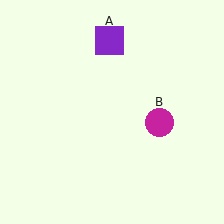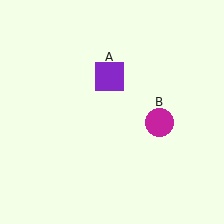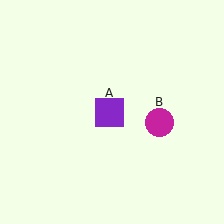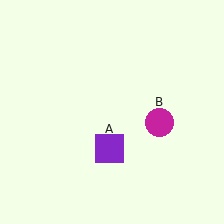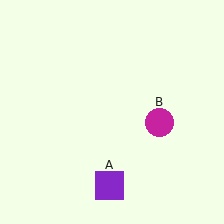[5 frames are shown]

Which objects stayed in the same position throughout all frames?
Magenta circle (object B) remained stationary.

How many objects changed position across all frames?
1 object changed position: purple square (object A).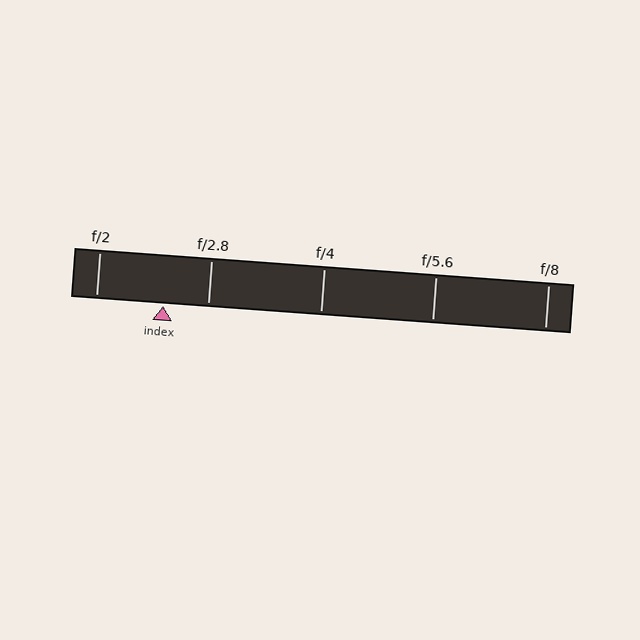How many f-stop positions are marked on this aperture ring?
There are 5 f-stop positions marked.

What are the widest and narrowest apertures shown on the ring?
The widest aperture shown is f/2 and the narrowest is f/8.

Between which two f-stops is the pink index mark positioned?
The index mark is between f/2 and f/2.8.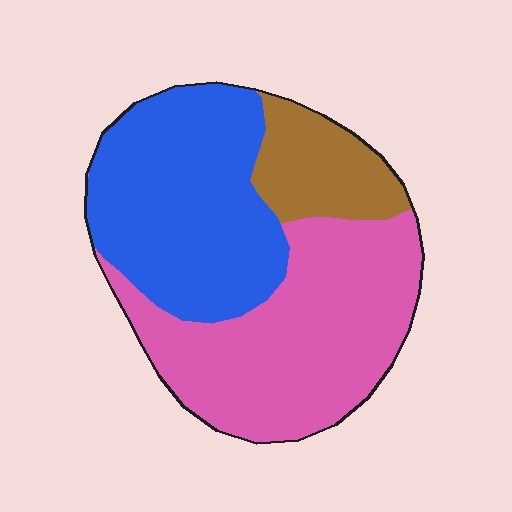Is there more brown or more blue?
Blue.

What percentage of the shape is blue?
Blue takes up about two fifths (2/5) of the shape.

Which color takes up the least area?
Brown, at roughly 15%.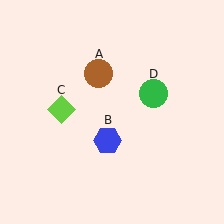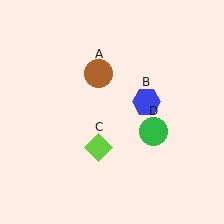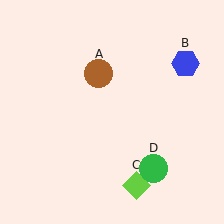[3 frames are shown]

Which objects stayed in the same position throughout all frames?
Brown circle (object A) remained stationary.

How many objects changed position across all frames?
3 objects changed position: blue hexagon (object B), lime diamond (object C), green circle (object D).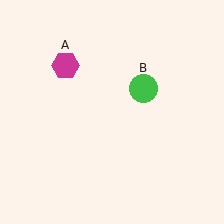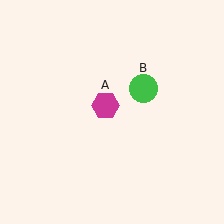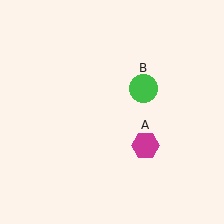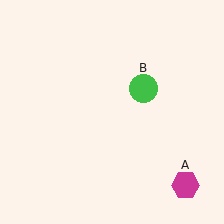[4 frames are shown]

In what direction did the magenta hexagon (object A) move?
The magenta hexagon (object A) moved down and to the right.